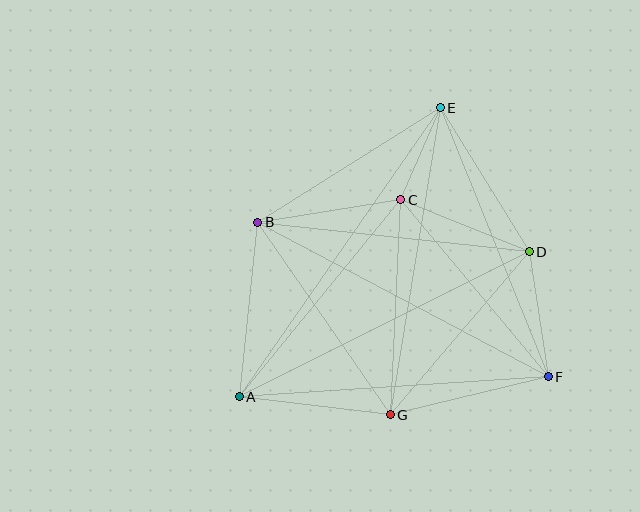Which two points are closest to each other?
Points C and E are closest to each other.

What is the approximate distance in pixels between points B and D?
The distance between B and D is approximately 273 pixels.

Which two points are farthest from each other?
Points A and E are farthest from each other.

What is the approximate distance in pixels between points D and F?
The distance between D and F is approximately 127 pixels.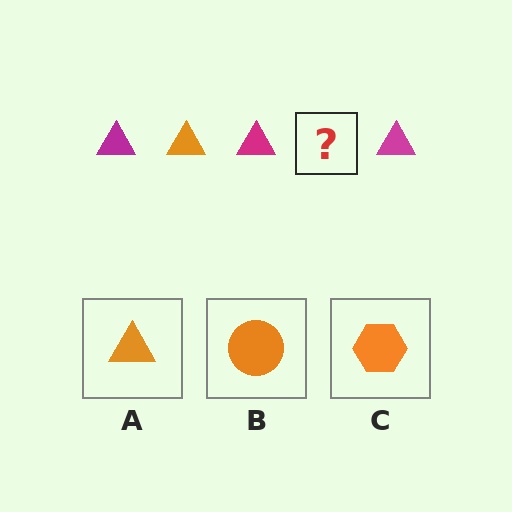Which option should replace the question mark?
Option A.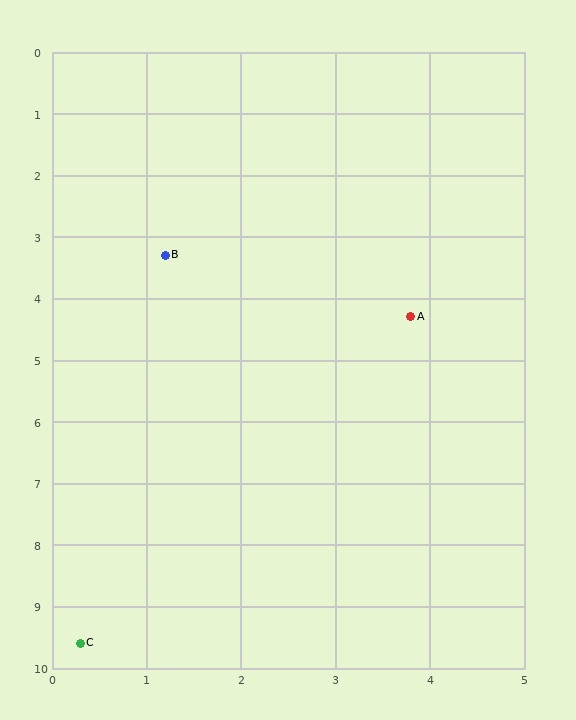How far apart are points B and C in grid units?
Points B and C are about 6.4 grid units apart.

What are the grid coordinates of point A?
Point A is at approximately (3.8, 4.3).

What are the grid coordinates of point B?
Point B is at approximately (1.2, 3.3).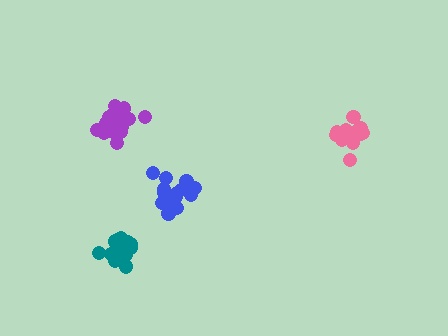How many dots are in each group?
Group 1: 17 dots, Group 2: 21 dots, Group 3: 17 dots, Group 4: 19 dots (74 total).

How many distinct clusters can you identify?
There are 4 distinct clusters.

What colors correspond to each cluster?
The clusters are colored: blue, purple, pink, teal.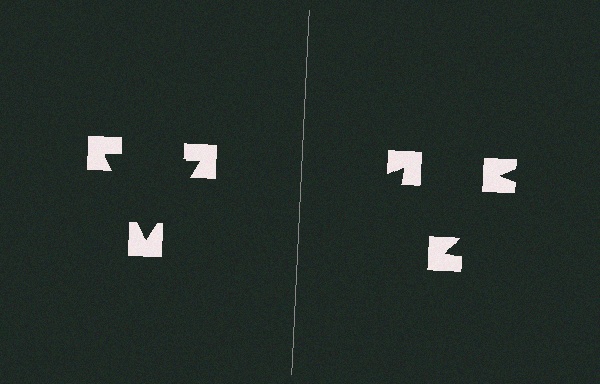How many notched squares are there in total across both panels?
6 — 3 on each side.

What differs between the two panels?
The notched squares are positioned identically on both sides; only the wedge orientations differ. On the left they align to a triangle; on the right they are misaligned.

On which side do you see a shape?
An illusory triangle appears on the left side. On the right side the wedge cuts are rotated, so no coherent shape forms.